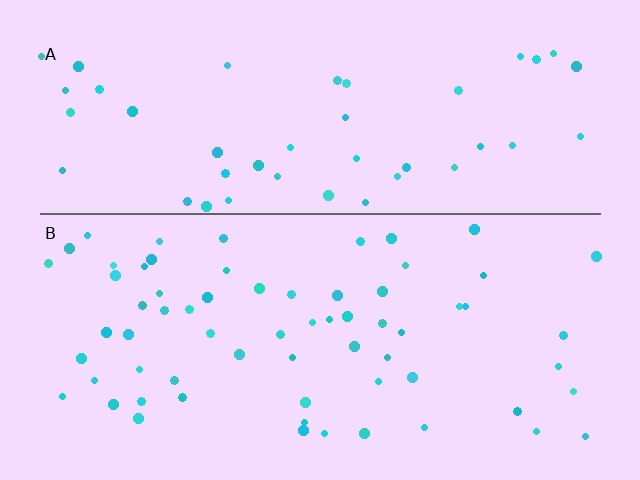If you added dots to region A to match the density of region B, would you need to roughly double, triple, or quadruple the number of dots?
Approximately double.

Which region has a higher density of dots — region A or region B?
B (the bottom).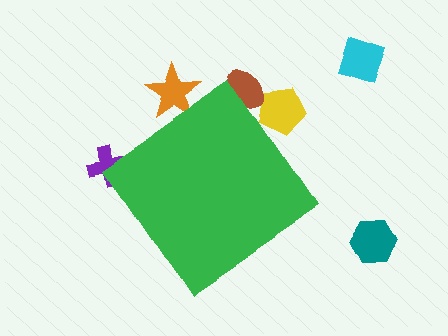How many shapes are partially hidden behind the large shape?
4 shapes are partially hidden.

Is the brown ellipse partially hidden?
Yes, the brown ellipse is partially hidden behind the green diamond.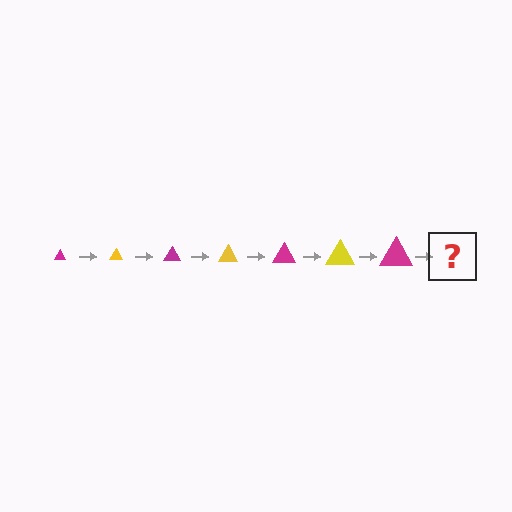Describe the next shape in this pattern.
It should be a yellow triangle, larger than the previous one.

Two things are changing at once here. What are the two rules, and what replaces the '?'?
The two rules are that the triangle grows larger each step and the color cycles through magenta and yellow. The '?' should be a yellow triangle, larger than the previous one.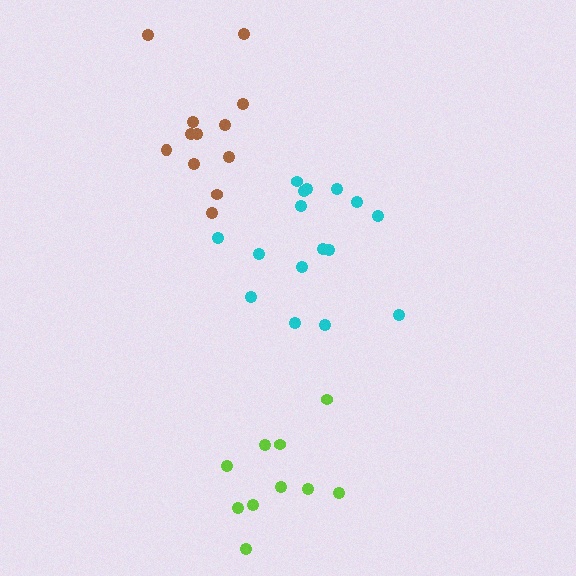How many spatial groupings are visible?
There are 3 spatial groupings.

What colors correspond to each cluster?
The clusters are colored: brown, cyan, lime.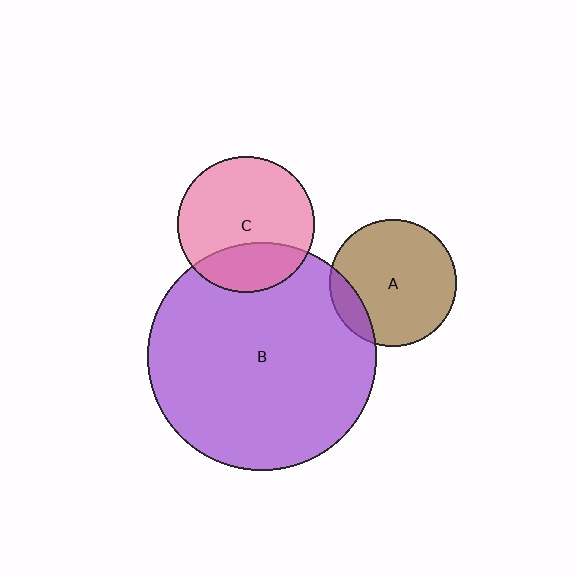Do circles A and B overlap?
Yes.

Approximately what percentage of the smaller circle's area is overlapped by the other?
Approximately 15%.